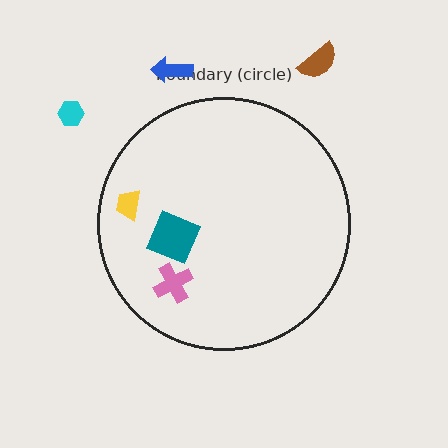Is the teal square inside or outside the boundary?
Inside.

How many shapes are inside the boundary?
3 inside, 3 outside.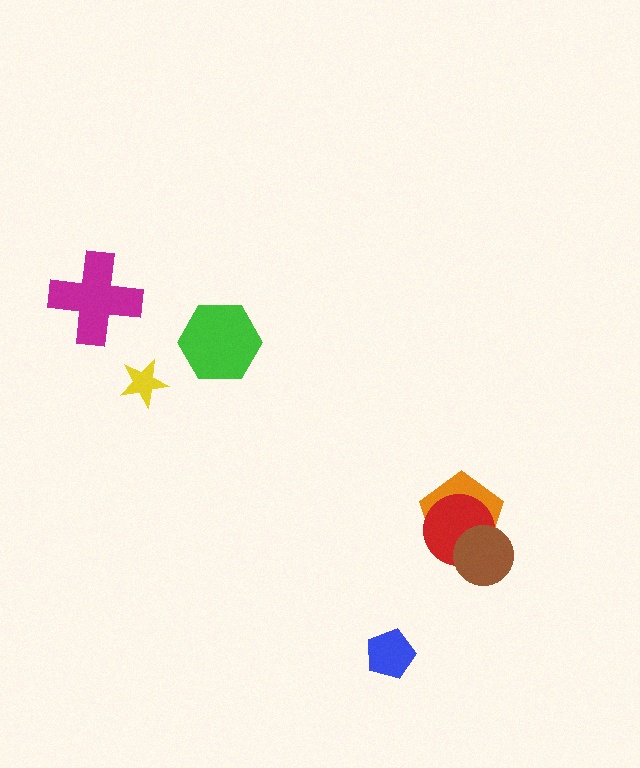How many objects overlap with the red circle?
2 objects overlap with the red circle.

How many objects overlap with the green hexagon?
0 objects overlap with the green hexagon.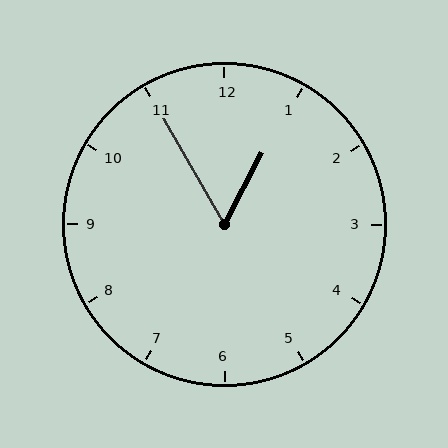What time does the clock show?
12:55.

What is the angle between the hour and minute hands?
Approximately 58 degrees.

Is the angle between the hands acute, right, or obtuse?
It is acute.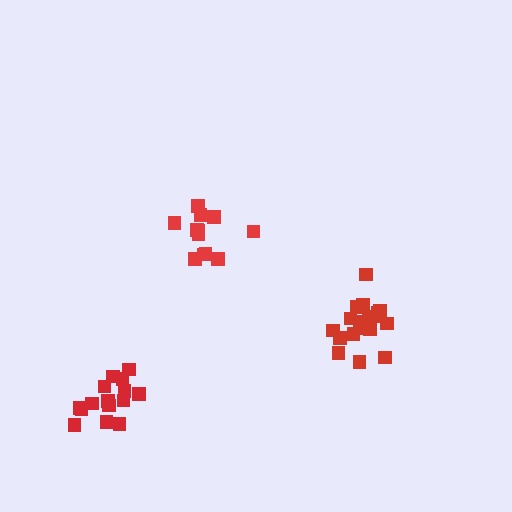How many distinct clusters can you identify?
There are 3 distinct clusters.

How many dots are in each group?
Group 1: 13 dots, Group 2: 18 dots, Group 3: 15 dots (46 total).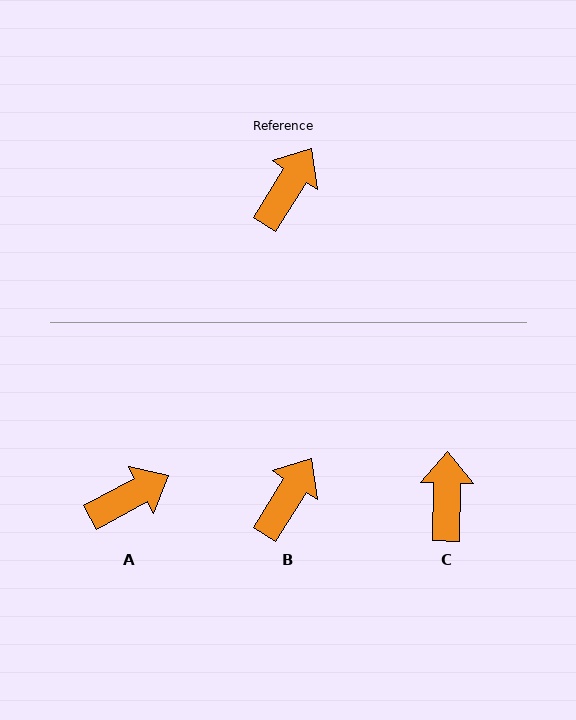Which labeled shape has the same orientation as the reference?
B.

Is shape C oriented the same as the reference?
No, it is off by about 31 degrees.